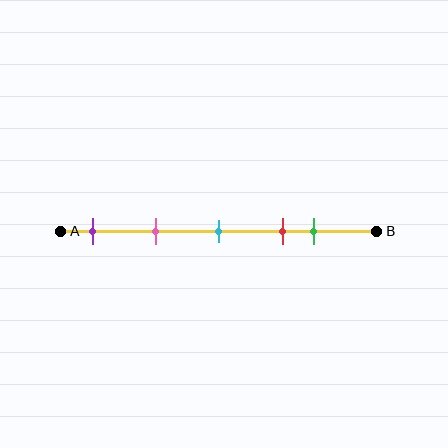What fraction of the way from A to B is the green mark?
The green mark is approximately 80% (0.8) of the way from A to B.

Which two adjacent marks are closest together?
The red and green marks are the closest adjacent pair.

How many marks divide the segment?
There are 5 marks dividing the segment.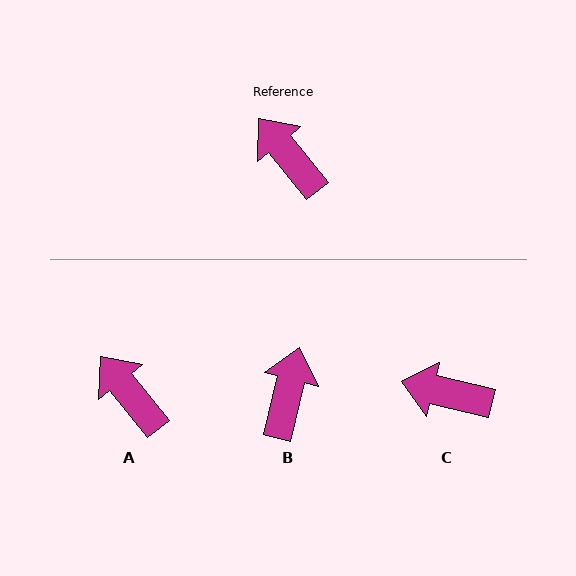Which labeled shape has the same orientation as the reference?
A.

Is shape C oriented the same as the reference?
No, it is off by about 38 degrees.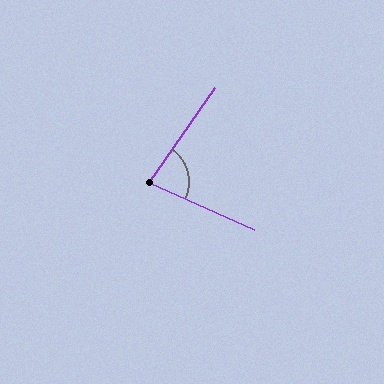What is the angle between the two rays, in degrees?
Approximately 79 degrees.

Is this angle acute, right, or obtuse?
It is acute.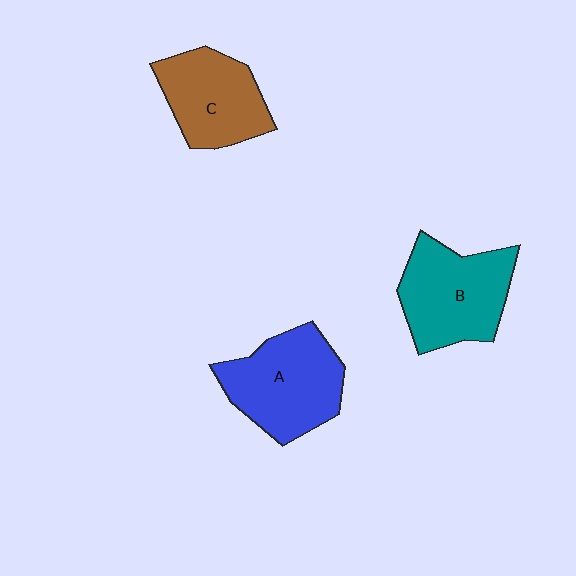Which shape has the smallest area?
Shape C (brown).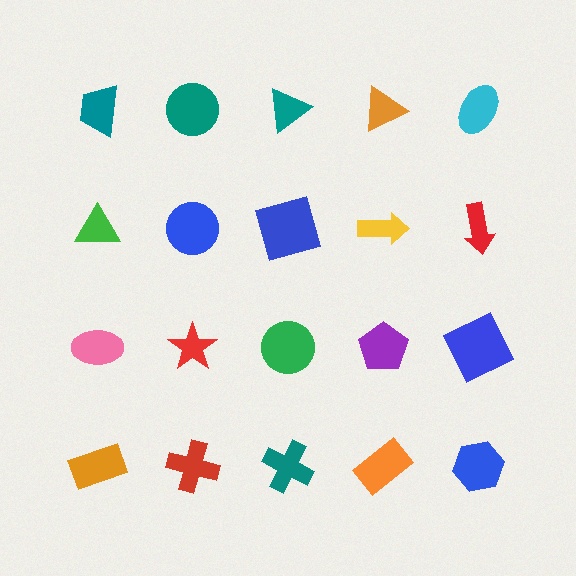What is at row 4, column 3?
A teal cross.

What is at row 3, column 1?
A pink ellipse.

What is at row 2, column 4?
A yellow arrow.